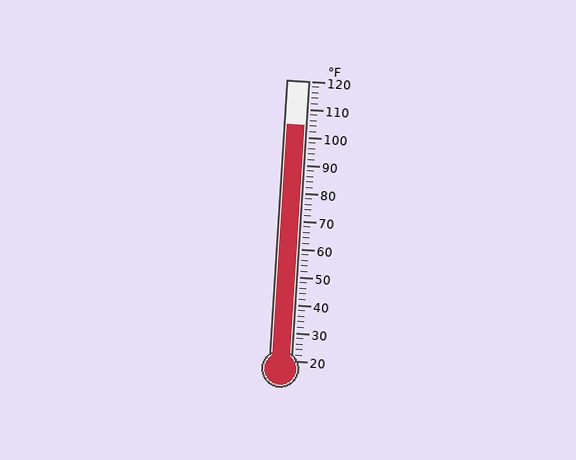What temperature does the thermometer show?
The thermometer shows approximately 104°F.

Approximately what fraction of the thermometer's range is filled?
The thermometer is filled to approximately 85% of its range.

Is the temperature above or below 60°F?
The temperature is above 60°F.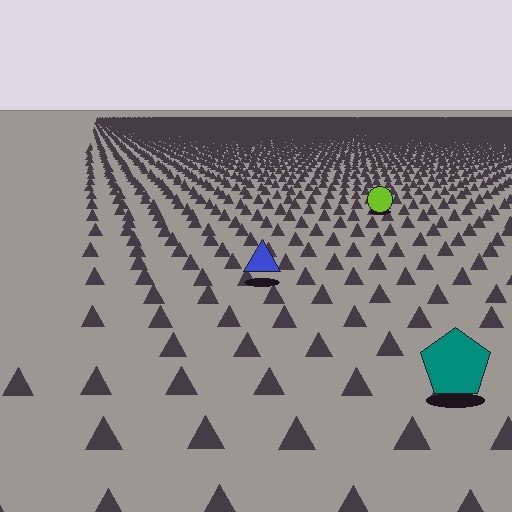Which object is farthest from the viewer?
The lime circle is farthest from the viewer. It appears smaller and the ground texture around it is denser.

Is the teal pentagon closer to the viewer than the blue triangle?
Yes. The teal pentagon is closer — you can tell from the texture gradient: the ground texture is coarser near it.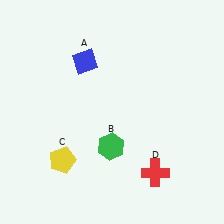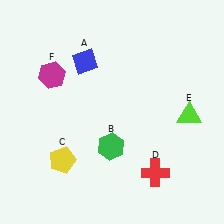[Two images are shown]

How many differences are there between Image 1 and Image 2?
There are 2 differences between the two images.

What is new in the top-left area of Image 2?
A magenta hexagon (F) was added in the top-left area of Image 2.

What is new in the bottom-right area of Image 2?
A lime triangle (E) was added in the bottom-right area of Image 2.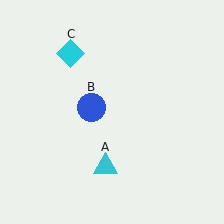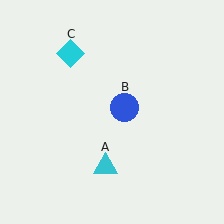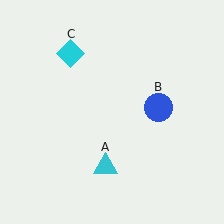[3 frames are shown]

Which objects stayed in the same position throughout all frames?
Cyan triangle (object A) and cyan diamond (object C) remained stationary.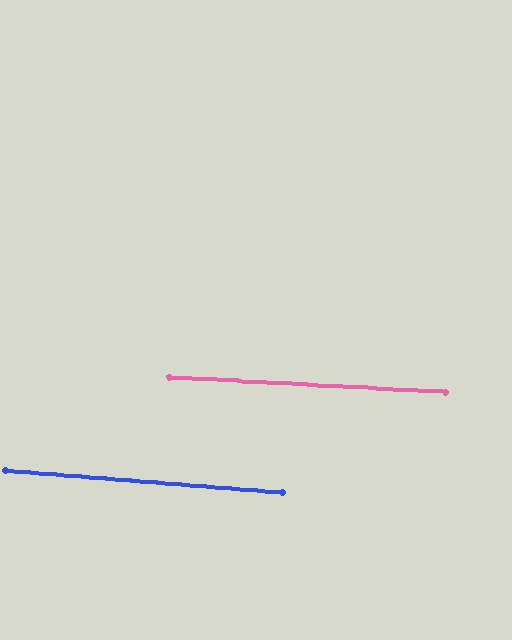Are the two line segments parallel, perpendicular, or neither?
Parallel — their directions differ by only 1.5°.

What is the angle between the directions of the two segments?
Approximately 1 degree.